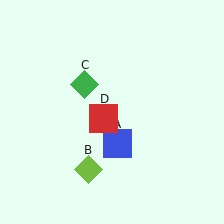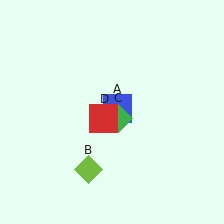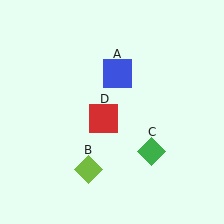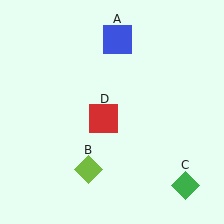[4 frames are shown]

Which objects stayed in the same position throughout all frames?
Lime diamond (object B) and red square (object D) remained stationary.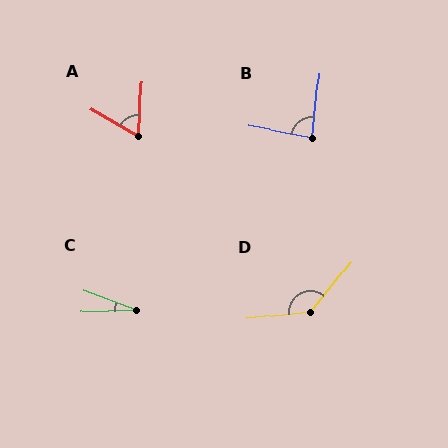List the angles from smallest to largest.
C (23°), A (62°), B (85°), D (135°).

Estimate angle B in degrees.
Approximately 85 degrees.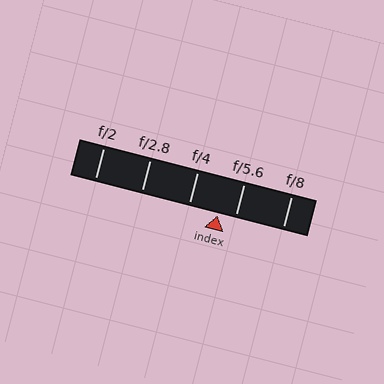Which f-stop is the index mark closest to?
The index mark is closest to f/5.6.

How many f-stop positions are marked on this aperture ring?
There are 5 f-stop positions marked.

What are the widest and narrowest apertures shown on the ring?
The widest aperture shown is f/2 and the narrowest is f/8.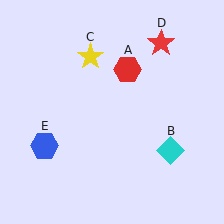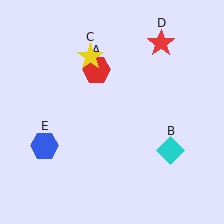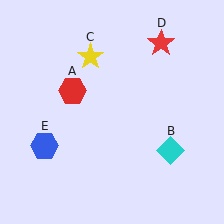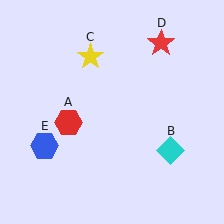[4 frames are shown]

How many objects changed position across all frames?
1 object changed position: red hexagon (object A).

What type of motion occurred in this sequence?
The red hexagon (object A) rotated counterclockwise around the center of the scene.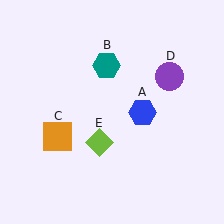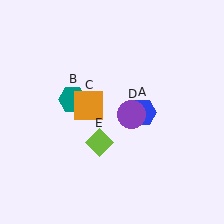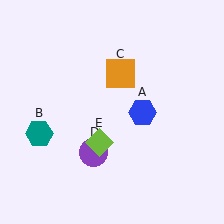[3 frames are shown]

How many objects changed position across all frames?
3 objects changed position: teal hexagon (object B), orange square (object C), purple circle (object D).